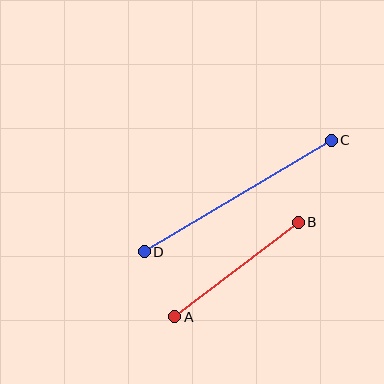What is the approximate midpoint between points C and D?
The midpoint is at approximately (238, 196) pixels.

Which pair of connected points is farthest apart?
Points C and D are farthest apart.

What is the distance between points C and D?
The distance is approximately 218 pixels.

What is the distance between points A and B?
The distance is approximately 155 pixels.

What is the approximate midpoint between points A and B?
The midpoint is at approximately (236, 269) pixels.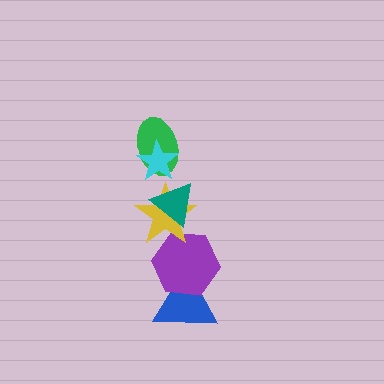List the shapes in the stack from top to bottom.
From top to bottom: the cyan star, the green ellipse, the teal triangle, the yellow star, the purple hexagon, the blue triangle.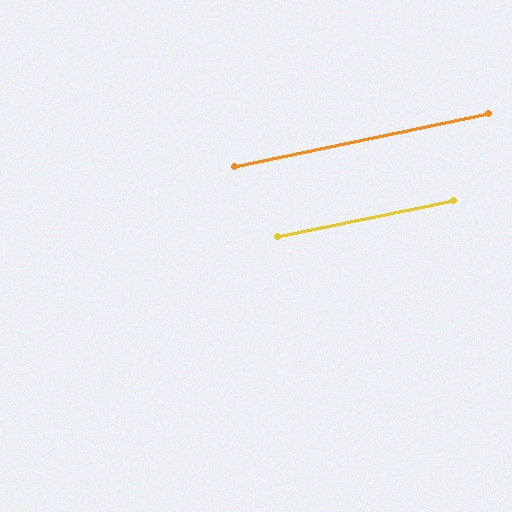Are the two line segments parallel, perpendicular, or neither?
Parallel — their directions differ by only 0.1°.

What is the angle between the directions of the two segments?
Approximately 0 degrees.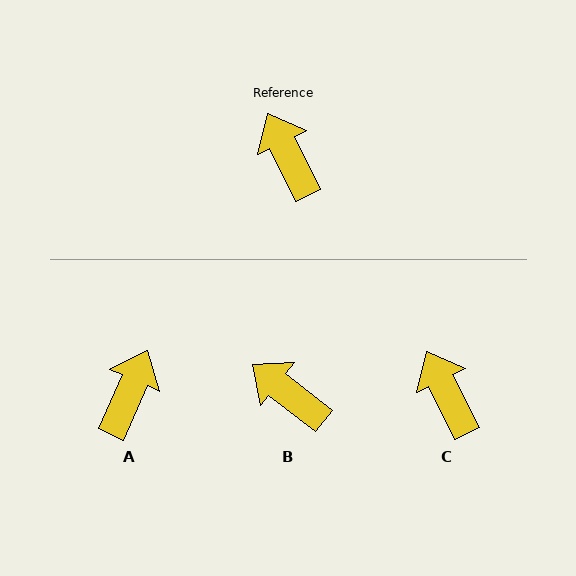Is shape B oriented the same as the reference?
No, it is off by about 26 degrees.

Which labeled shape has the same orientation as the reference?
C.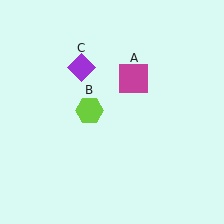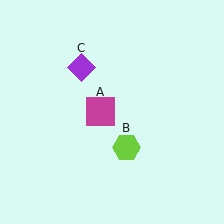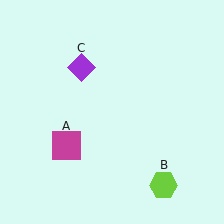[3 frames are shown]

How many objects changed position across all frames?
2 objects changed position: magenta square (object A), lime hexagon (object B).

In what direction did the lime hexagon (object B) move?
The lime hexagon (object B) moved down and to the right.